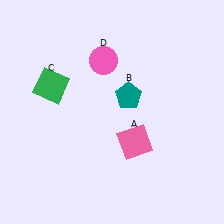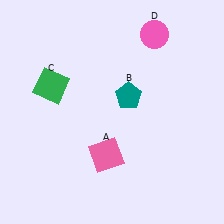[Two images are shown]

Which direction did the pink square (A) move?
The pink square (A) moved left.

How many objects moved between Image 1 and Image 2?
2 objects moved between the two images.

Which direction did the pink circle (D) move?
The pink circle (D) moved right.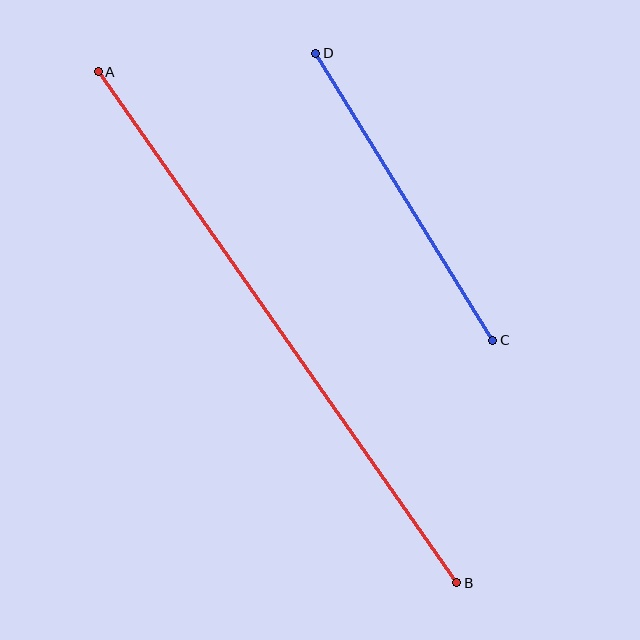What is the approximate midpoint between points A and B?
The midpoint is at approximately (278, 327) pixels.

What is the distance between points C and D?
The distance is approximately 337 pixels.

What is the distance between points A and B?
The distance is approximately 624 pixels.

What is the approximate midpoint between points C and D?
The midpoint is at approximately (404, 197) pixels.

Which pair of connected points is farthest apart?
Points A and B are farthest apart.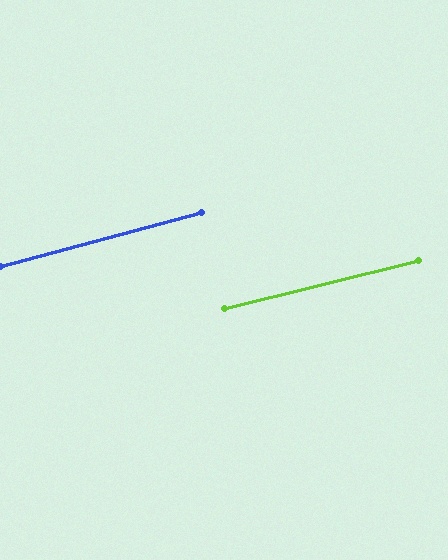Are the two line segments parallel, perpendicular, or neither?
Parallel — their directions differ by only 1.0°.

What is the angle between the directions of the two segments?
Approximately 1 degree.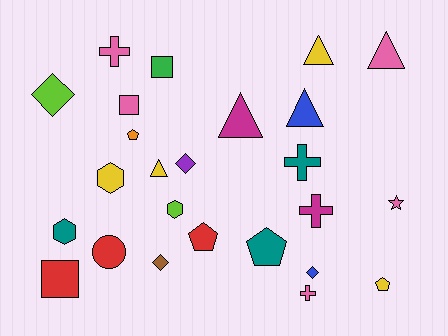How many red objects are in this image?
There are 3 red objects.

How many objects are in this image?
There are 25 objects.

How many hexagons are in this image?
There are 3 hexagons.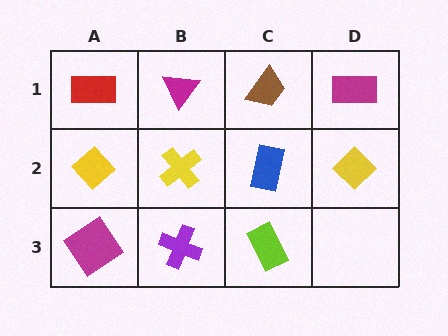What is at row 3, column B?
A purple cross.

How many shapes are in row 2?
4 shapes.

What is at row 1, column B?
A magenta triangle.